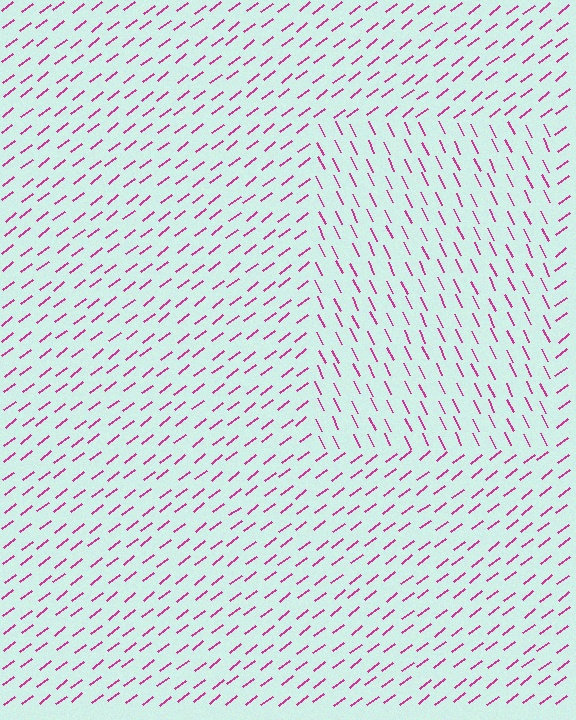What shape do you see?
I see a rectangle.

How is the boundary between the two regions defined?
The boundary is defined purely by a change in line orientation (approximately 78 degrees difference). All lines are the same color and thickness.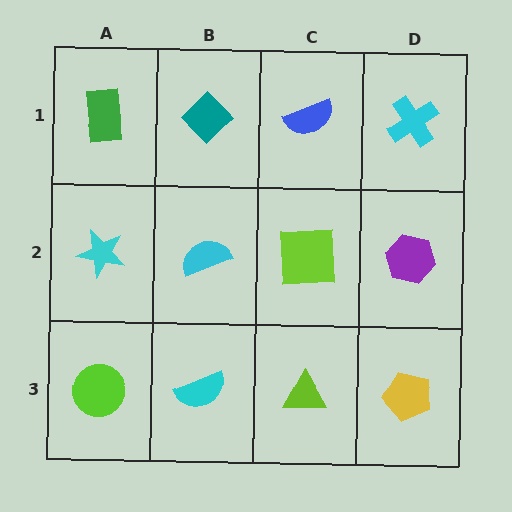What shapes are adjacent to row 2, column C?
A blue semicircle (row 1, column C), a lime triangle (row 3, column C), a cyan semicircle (row 2, column B), a purple hexagon (row 2, column D).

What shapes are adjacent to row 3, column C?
A lime square (row 2, column C), a cyan semicircle (row 3, column B), a yellow pentagon (row 3, column D).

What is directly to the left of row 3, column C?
A cyan semicircle.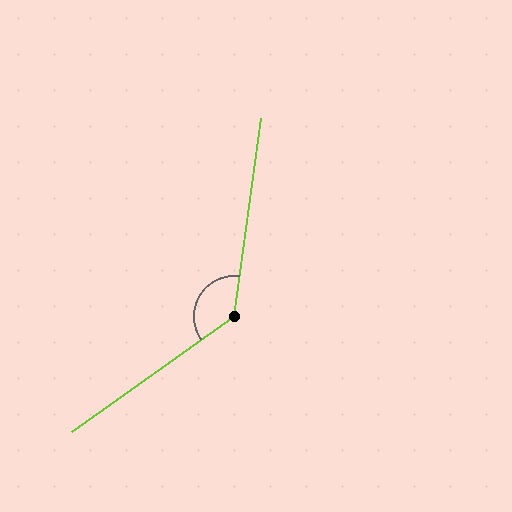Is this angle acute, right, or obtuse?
It is obtuse.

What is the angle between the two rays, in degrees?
Approximately 133 degrees.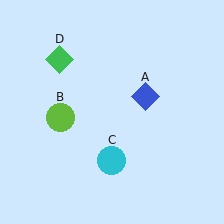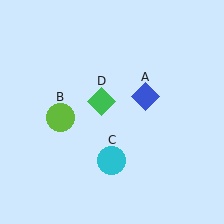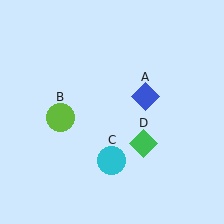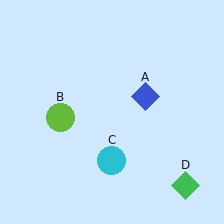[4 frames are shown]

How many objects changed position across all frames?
1 object changed position: green diamond (object D).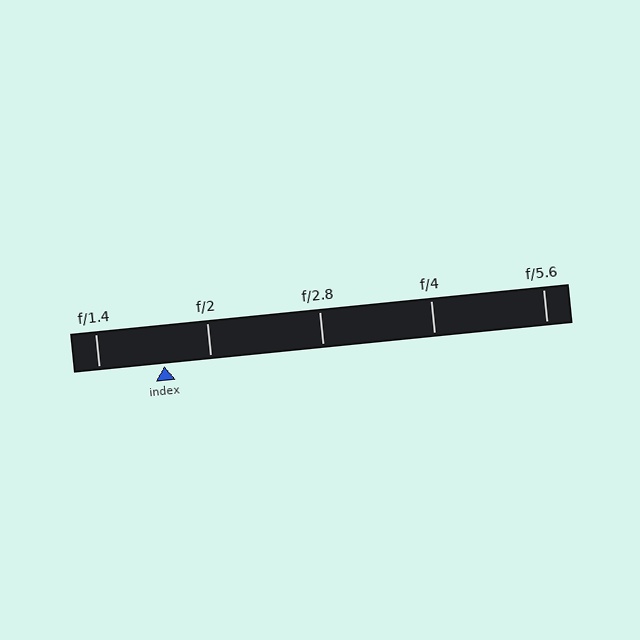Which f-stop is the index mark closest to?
The index mark is closest to f/2.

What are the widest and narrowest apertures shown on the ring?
The widest aperture shown is f/1.4 and the narrowest is f/5.6.